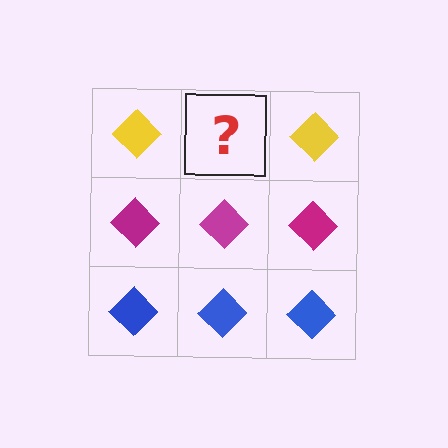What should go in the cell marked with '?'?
The missing cell should contain a yellow diamond.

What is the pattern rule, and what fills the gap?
The rule is that each row has a consistent color. The gap should be filled with a yellow diamond.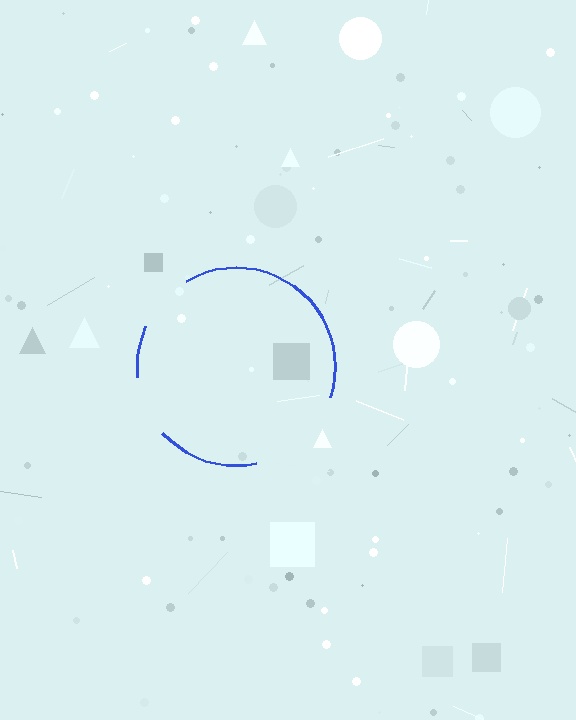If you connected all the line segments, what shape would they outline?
They would outline a circle.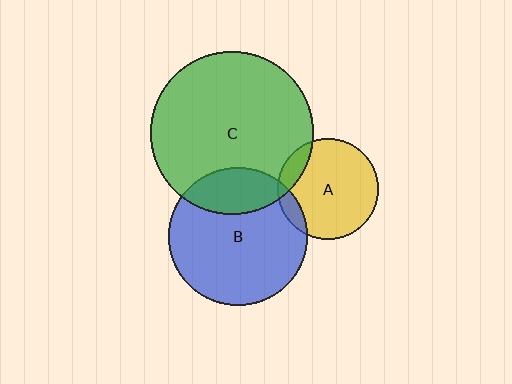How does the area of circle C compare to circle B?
Approximately 1.4 times.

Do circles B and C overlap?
Yes.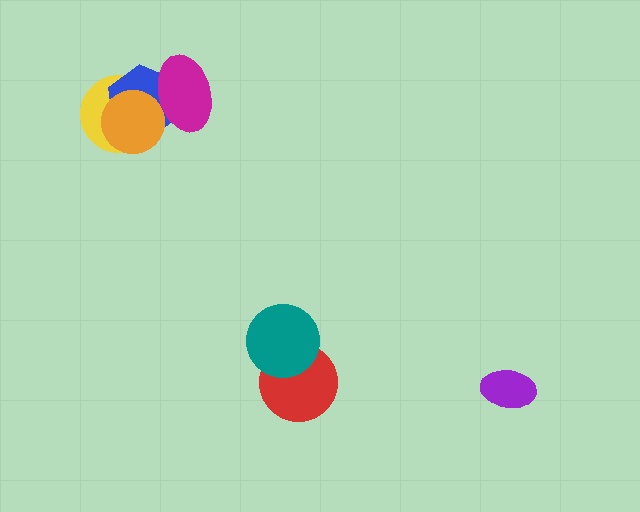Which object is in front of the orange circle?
The magenta ellipse is in front of the orange circle.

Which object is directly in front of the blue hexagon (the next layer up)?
The orange circle is directly in front of the blue hexagon.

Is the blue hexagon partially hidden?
Yes, it is partially covered by another shape.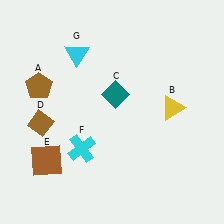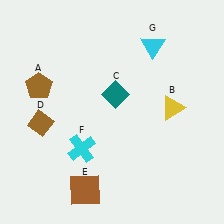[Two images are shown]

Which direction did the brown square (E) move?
The brown square (E) moved right.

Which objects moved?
The objects that moved are: the brown square (E), the cyan triangle (G).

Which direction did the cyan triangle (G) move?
The cyan triangle (G) moved right.